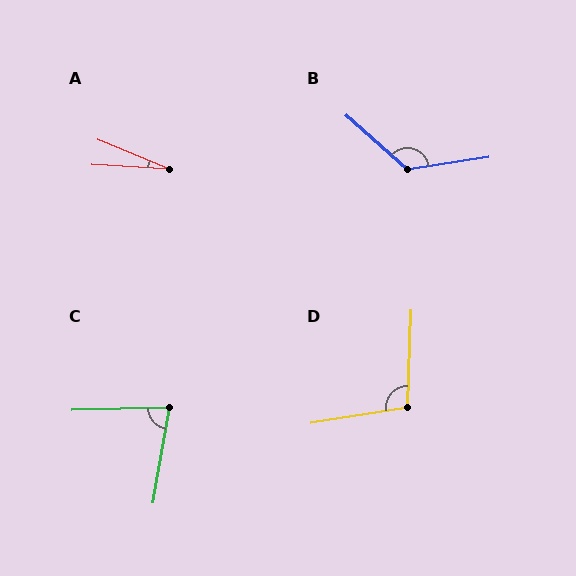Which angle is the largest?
B, at approximately 130 degrees.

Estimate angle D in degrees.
Approximately 101 degrees.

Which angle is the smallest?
A, at approximately 19 degrees.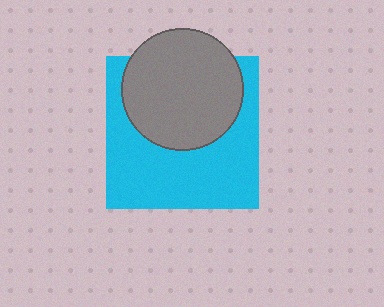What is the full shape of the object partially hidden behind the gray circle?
The partially hidden object is a cyan square.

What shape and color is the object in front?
The object in front is a gray circle.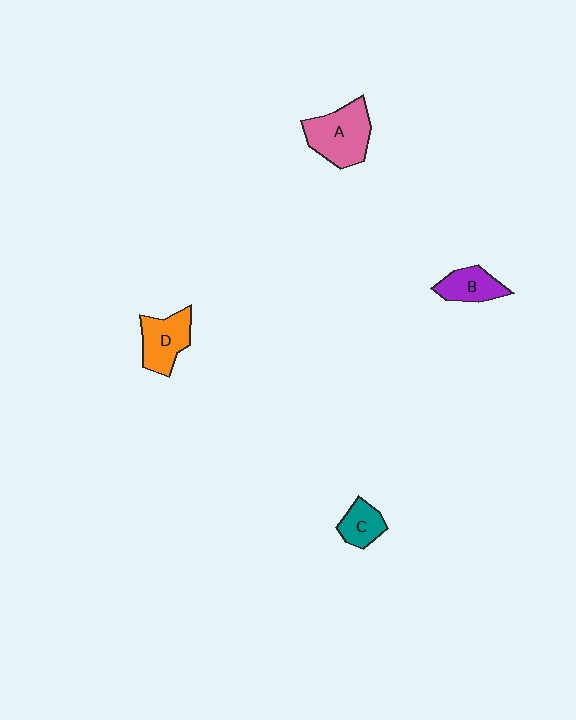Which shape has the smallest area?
Shape C (teal).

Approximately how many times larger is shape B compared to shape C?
Approximately 1.2 times.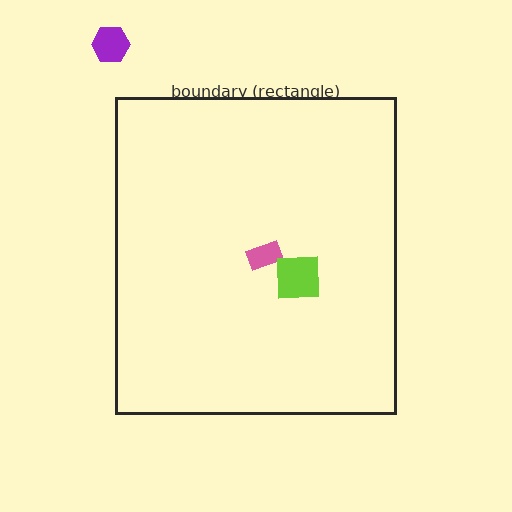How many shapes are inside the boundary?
2 inside, 1 outside.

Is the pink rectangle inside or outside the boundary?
Inside.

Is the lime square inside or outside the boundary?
Inside.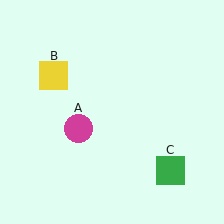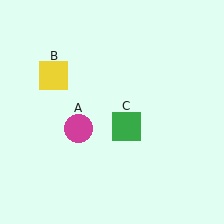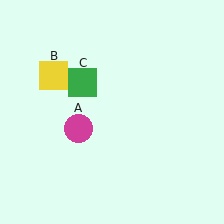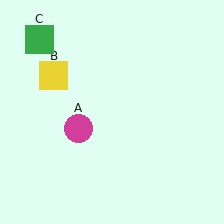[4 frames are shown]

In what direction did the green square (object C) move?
The green square (object C) moved up and to the left.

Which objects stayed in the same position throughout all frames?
Magenta circle (object A) and yellow square (object B) remained stationary.